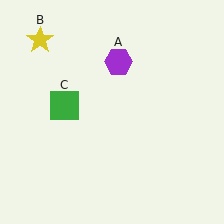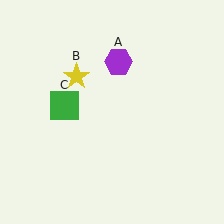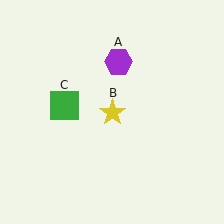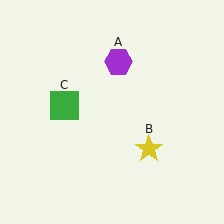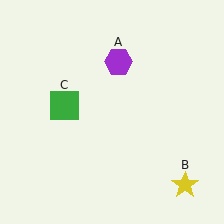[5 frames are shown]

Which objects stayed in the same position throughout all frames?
Purple hexagon (object A) and green square (object C) remained stationary.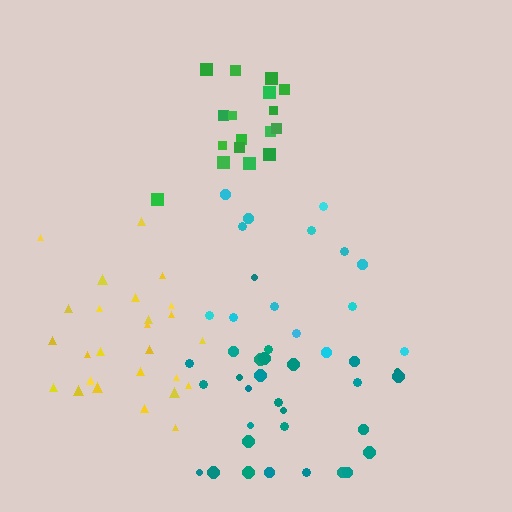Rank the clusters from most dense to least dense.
green, yellow, teal, cyan.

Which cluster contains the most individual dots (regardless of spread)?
Teal (29).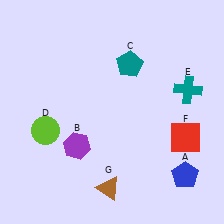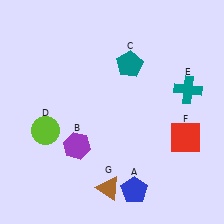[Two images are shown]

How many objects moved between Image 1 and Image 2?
1 object moved between the two images.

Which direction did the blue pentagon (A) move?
The blue pentagon (A) moved left.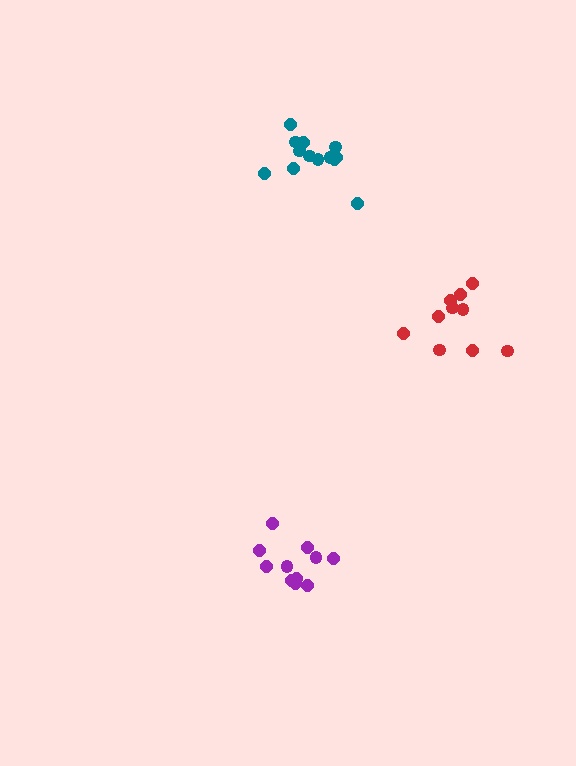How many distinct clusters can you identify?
There are 3 distinct clusters.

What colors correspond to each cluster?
The clusters are colored: red, teal, purple.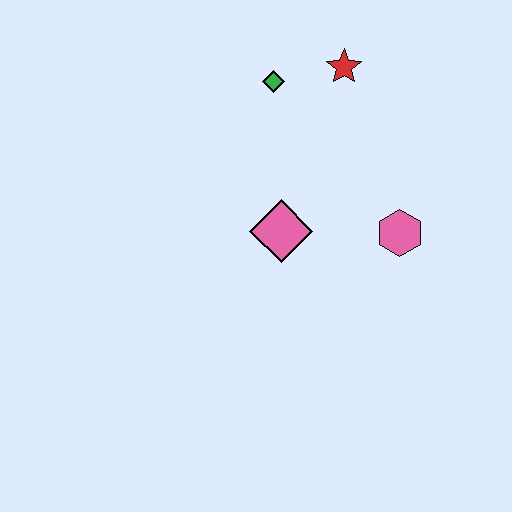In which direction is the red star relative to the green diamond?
The red star is to the right of the green diamond.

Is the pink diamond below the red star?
Yes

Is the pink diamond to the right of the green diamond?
Yes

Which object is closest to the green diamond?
The red star is closest to the green diamond.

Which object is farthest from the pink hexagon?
The green diamond is farthest from the pink hexagon.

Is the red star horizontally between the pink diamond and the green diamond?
No